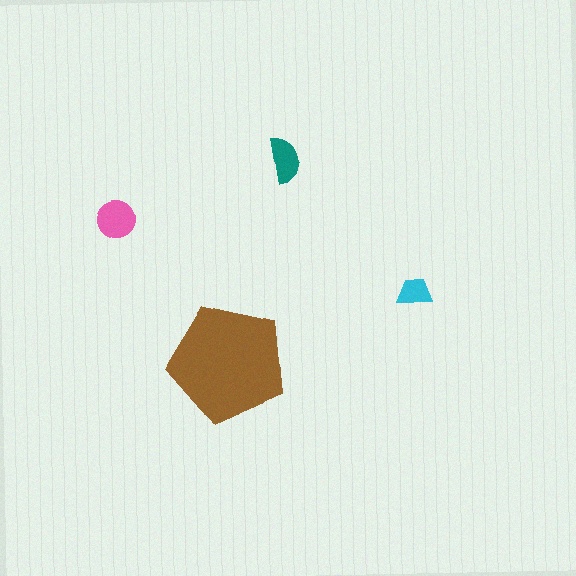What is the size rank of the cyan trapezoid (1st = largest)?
4th.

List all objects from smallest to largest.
The cyan trapezoid, the teal semicircle, the pink circle, the brown pentagon.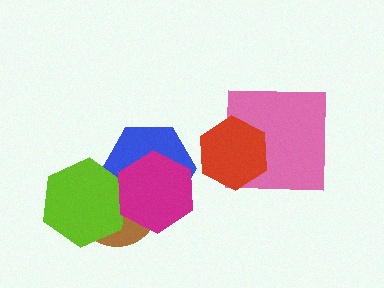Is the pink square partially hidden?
Yes, it is partially covered by another shape.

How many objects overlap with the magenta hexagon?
3 objects overlap with the magenta hexagon.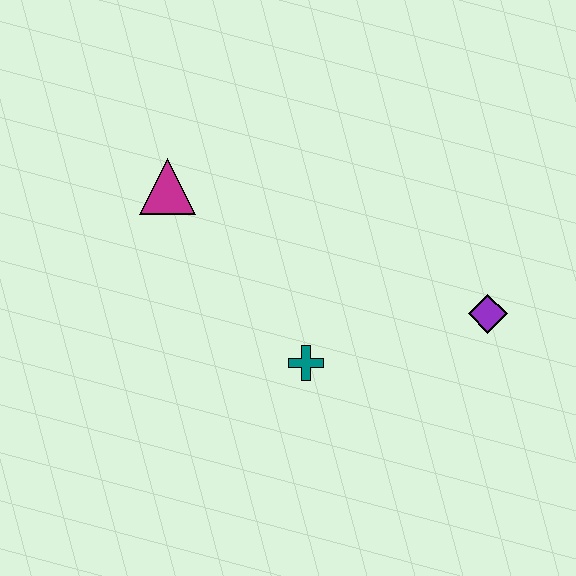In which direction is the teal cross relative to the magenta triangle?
The teal cross is below the magenta triangle.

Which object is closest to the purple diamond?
The teal cross is closest to the purple diamond.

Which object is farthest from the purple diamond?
The magenta triangle is farthest from the purple diamond.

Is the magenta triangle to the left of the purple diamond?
Yes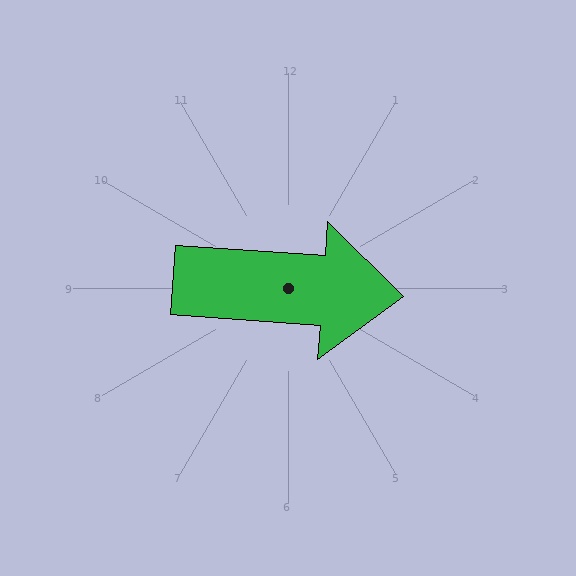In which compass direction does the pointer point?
East.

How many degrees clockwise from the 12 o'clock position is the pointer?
Approximately 94 degrees.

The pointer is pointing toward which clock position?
Roughly 3 o'clock.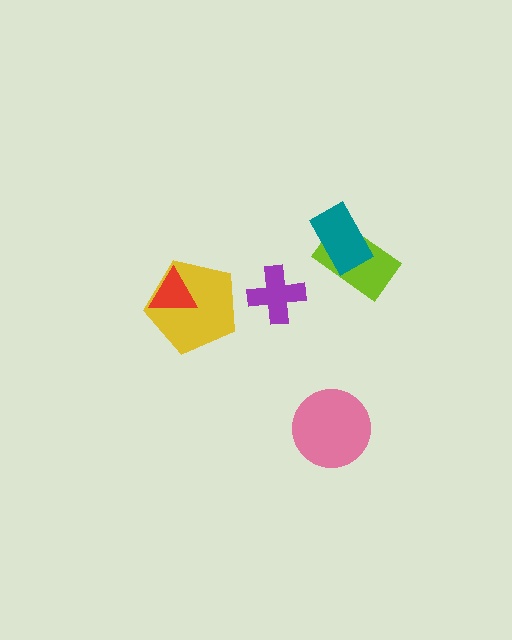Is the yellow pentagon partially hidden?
Yes, it is partially covered by another shape.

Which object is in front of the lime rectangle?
The teal rectangle is in front of the lime rectangle.